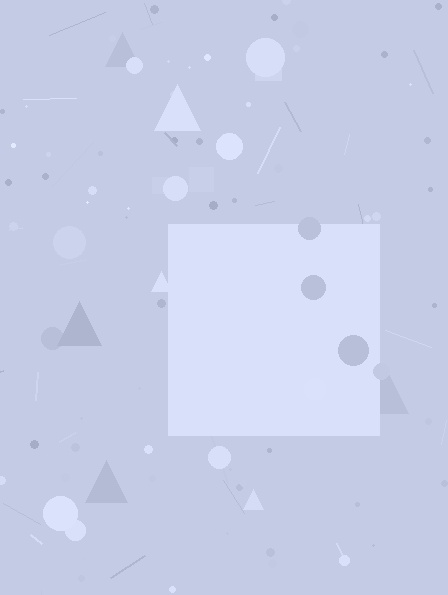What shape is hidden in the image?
A square is hidden in the image.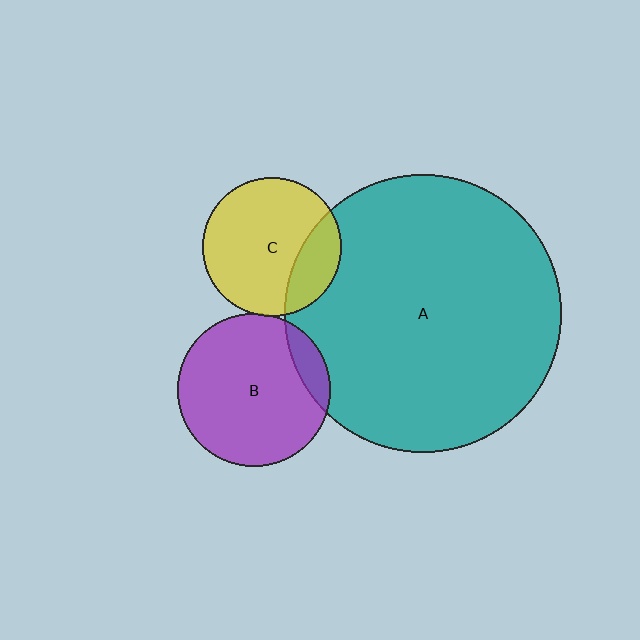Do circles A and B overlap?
Yes.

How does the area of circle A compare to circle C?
Approximately 4.0 times.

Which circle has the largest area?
Circle A (teal).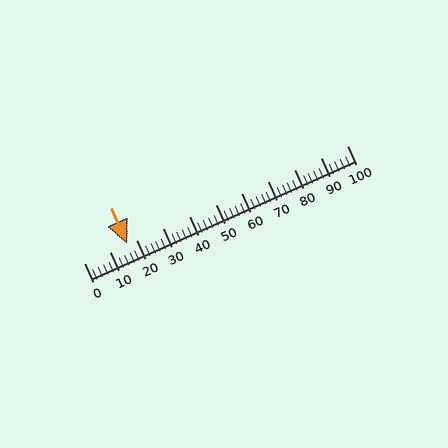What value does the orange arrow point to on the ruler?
The orange arrow points to approximately 17.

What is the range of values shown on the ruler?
The ruler shows values from 0 to 100.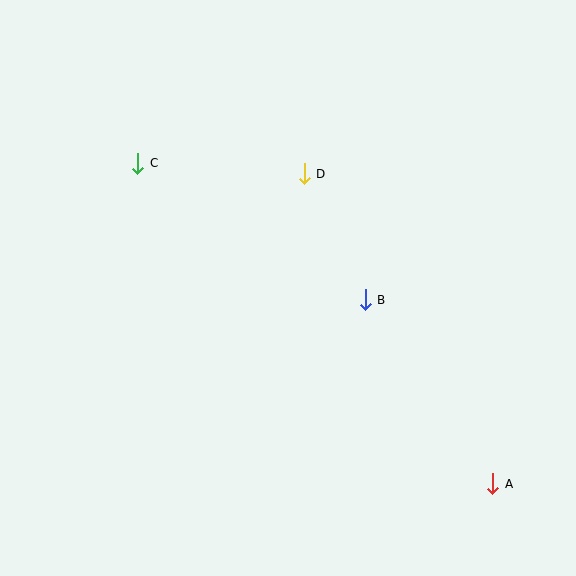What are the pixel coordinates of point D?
Point D is at (304, 174).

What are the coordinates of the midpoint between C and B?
The midpoint between C and B is at (251, 231).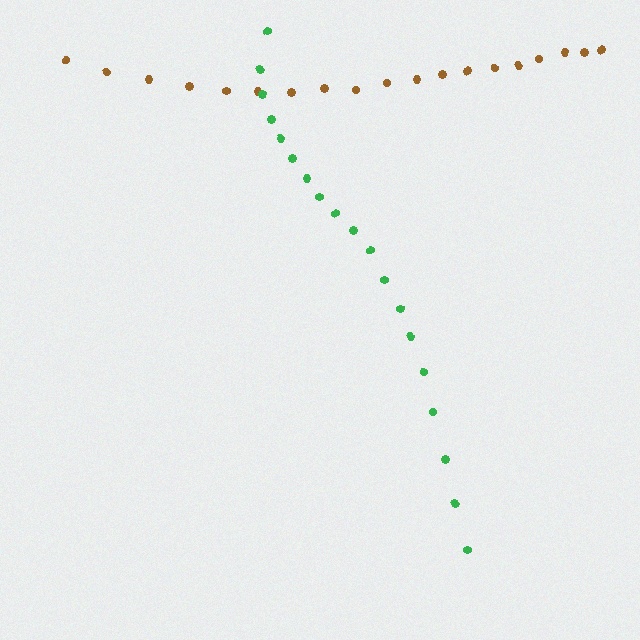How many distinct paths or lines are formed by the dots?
There are 2 distinct paths.